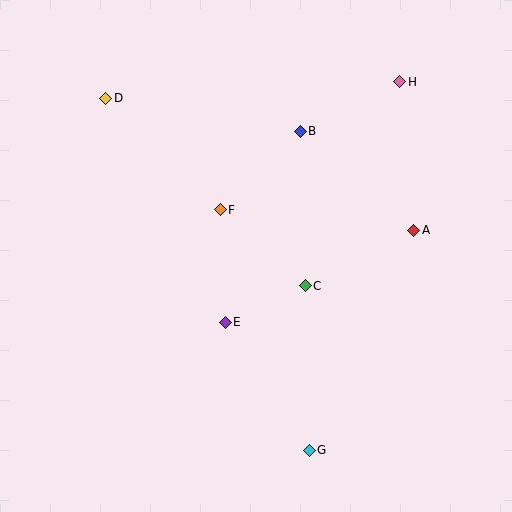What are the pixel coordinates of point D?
Point D is at (106, 98).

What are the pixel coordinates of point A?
Point A is at (414, 230).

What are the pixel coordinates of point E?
Point E is at (225, 322).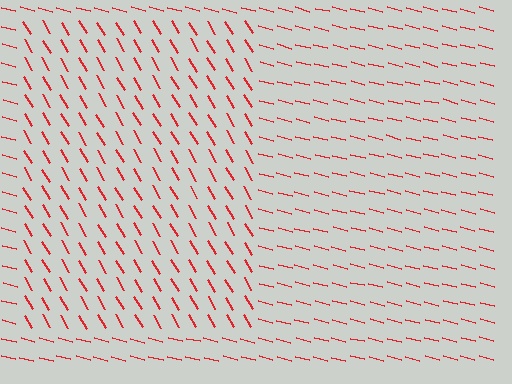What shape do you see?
I see a rectangle.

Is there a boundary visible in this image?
Yes, there is a texture boundary formed by a change in line orientation.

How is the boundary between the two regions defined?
The boundary is defined purely by a change in line orientation (approximately 45 degrees difference). All lines are the same color and thickness.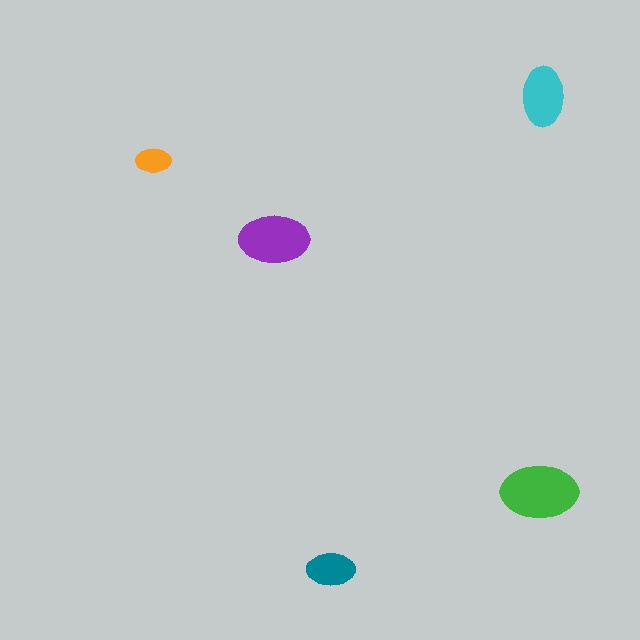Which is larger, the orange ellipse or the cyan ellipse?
The cyan one.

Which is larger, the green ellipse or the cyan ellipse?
The green one.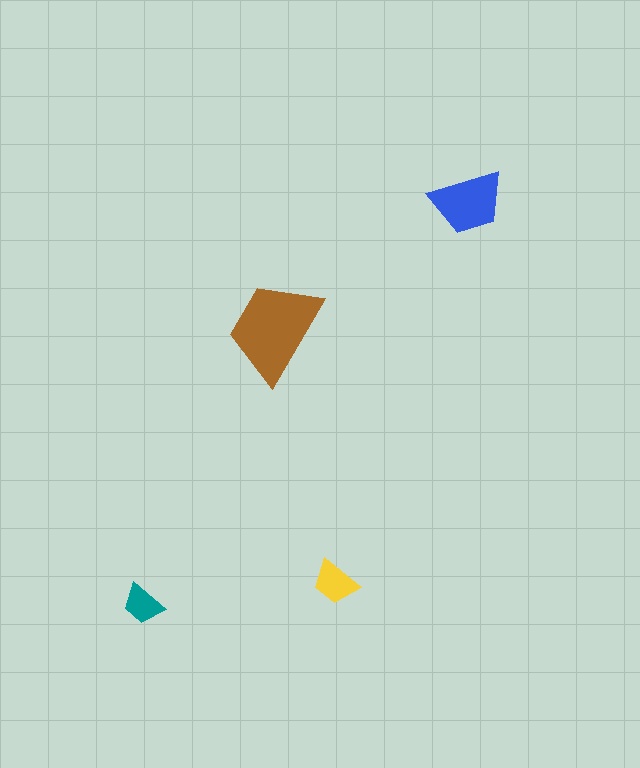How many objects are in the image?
There are 4 objects in the image.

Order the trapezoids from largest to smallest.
the brown one, the blue one, the yellow one, the teal one.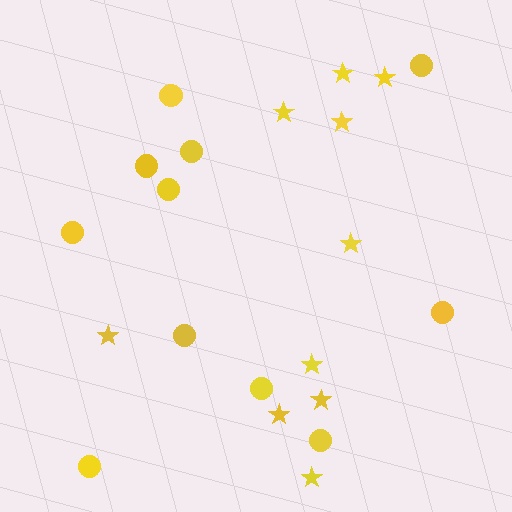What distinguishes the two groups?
There are 2 groups: one group of circles (11) and one group of stars (10).